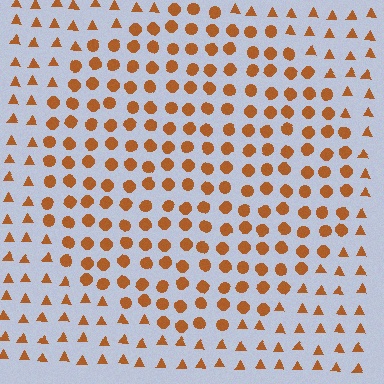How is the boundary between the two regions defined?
The boundary is defined by a change in element shape: circles inside vs. triangles outside. All elements share the same color and spacing.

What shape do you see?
I see a circle.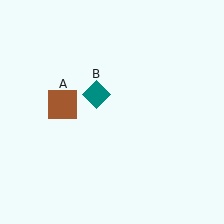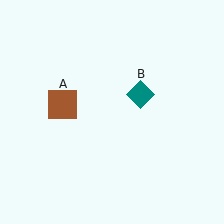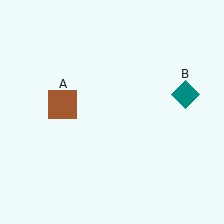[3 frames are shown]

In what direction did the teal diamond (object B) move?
The teal diamond (object B) moved right.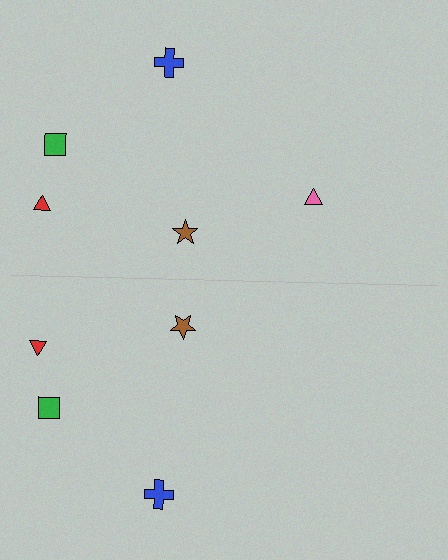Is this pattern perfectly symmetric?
No, the pattern is not perfectly symmetric. A pink triangle is missing from the bottom side.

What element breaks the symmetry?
A pink triangle is missing from the bottom side.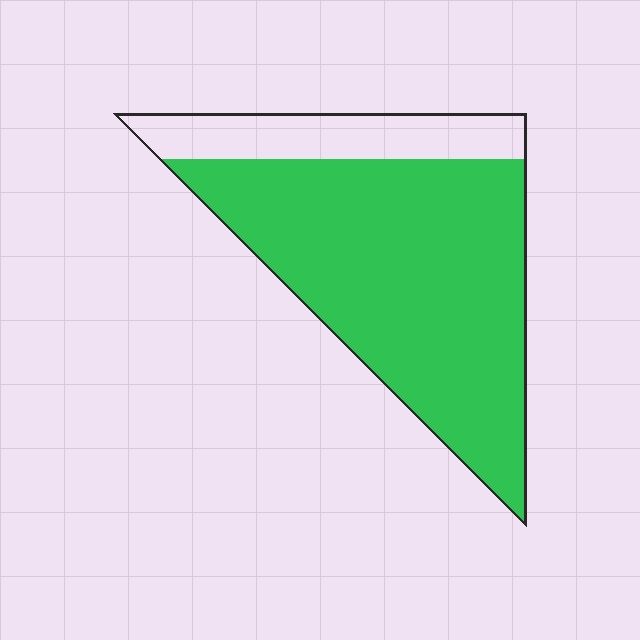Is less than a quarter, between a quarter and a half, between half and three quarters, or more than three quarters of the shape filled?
More than three quarters.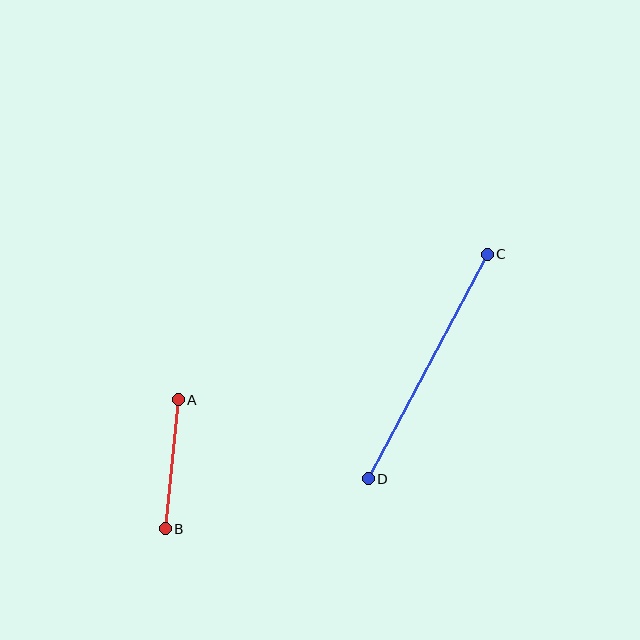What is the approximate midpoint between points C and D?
The midpoint is at approximately (428, 367) pixels.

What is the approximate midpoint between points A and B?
The midpoint is at approximately (172, 464) pixels.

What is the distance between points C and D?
The distance is approximately 254 pixels.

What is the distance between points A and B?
The distance is approximately 130 pixels.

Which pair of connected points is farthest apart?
Points C and D are farthest apart.